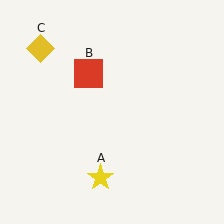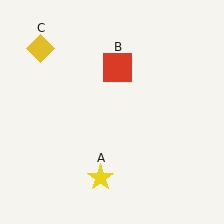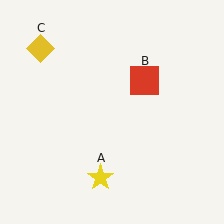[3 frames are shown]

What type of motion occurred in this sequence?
The red square (object B) rotated clockwise around the center of the scene.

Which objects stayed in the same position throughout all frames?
Yellow star (object A) and yellow diamond (object C) remained stationary.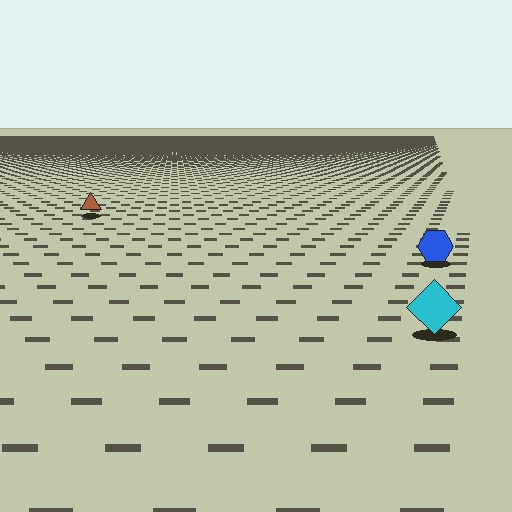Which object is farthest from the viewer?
The brown triangle is farthest from the viewer. It appears smaller and the ground texture around it is denser.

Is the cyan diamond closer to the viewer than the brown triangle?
Yes. The cyan diamond is closer — you can tell from the texture gradient: the ground texture is coarser near it.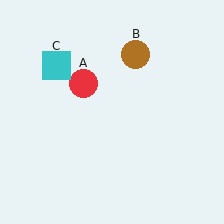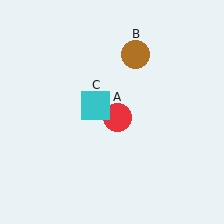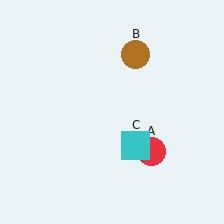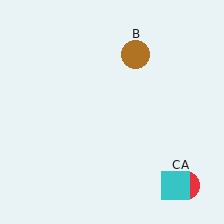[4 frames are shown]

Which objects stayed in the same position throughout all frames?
Brown circle (object B) remained stationary.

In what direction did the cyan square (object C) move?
The cyan square (object C) moved down and to the right.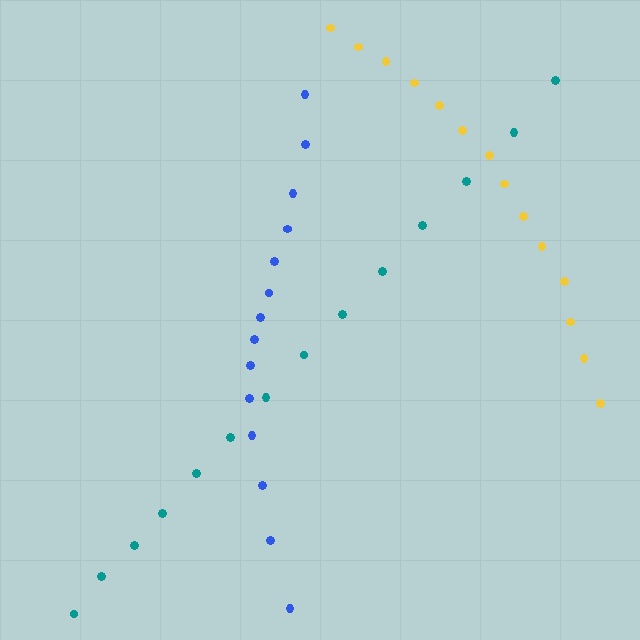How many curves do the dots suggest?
There are 3 distinct paths.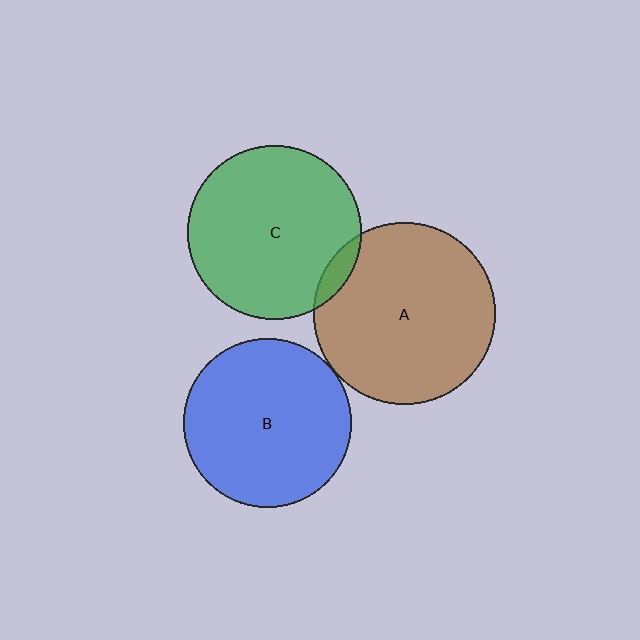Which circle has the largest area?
Circle A (brown).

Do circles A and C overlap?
Yes.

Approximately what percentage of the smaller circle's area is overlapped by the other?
Approximately 5%.